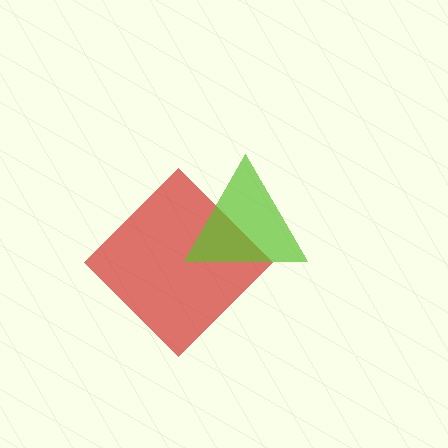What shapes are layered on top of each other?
The layered shapes are: a red diamond, a lime triangle.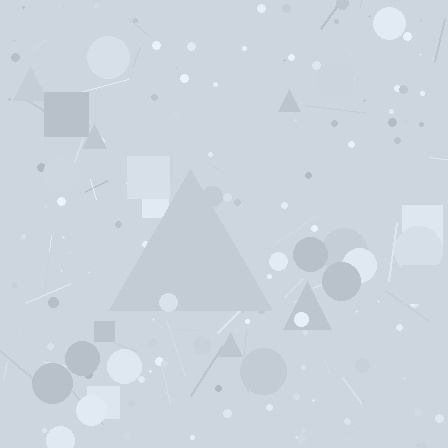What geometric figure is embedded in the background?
A triangle is embedded in the background.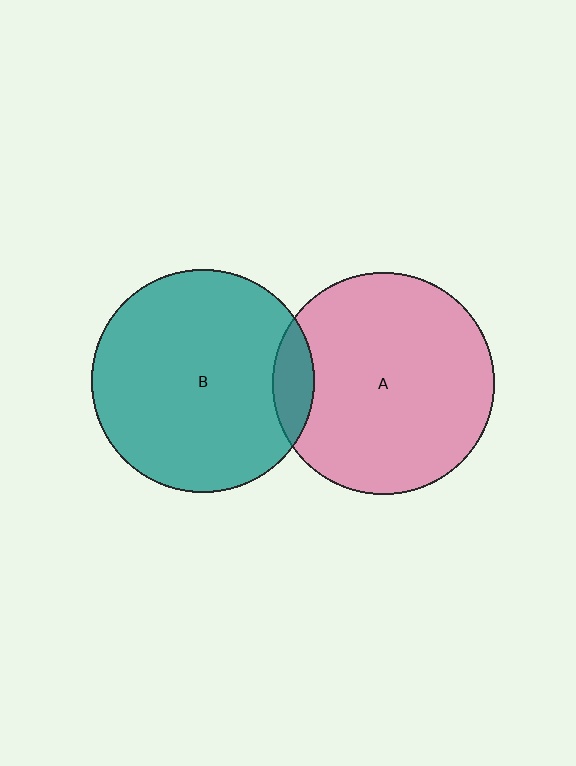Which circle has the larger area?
Circle B (teal).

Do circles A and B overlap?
Yes.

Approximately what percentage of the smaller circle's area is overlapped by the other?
Approximately 10%.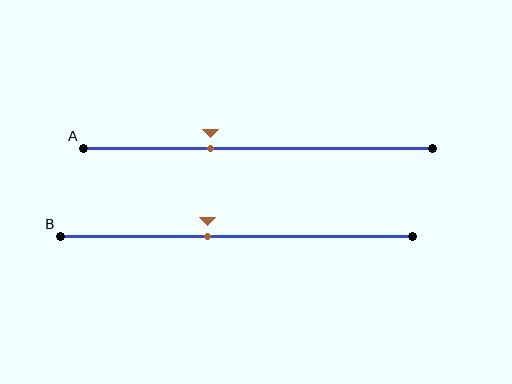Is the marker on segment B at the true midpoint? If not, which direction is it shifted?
No, the marker on segment B is shifted to the left by about 8% of the segment length.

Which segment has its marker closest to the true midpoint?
Segment B has its marker closest to the true midpoint.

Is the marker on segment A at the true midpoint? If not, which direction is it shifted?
No, the marker on segment A is shifted to the left by about 13% of the segment length.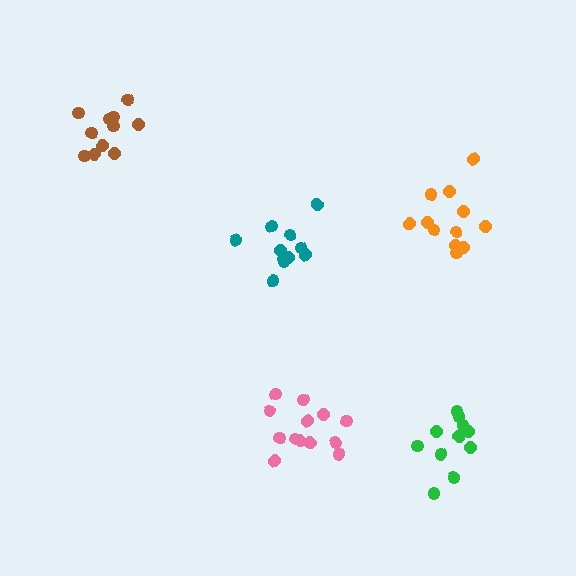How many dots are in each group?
Group 1: 13 dots, Group 2: 11 dots, Group 3: 12 dots, Group 4: 11 dots, Group 5: 11 dots (58 total).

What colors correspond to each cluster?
The clusters are colored: pink, brown, orange, green, teal.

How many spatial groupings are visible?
There are 5 spatial groupings.